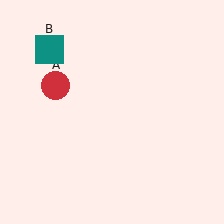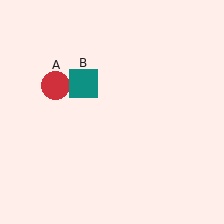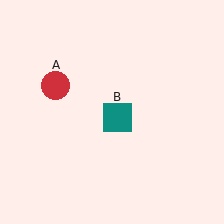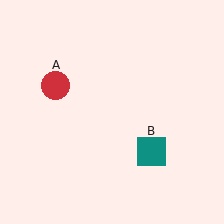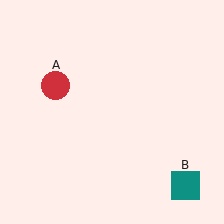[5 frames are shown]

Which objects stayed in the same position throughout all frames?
Red circle (object A) remained stationary.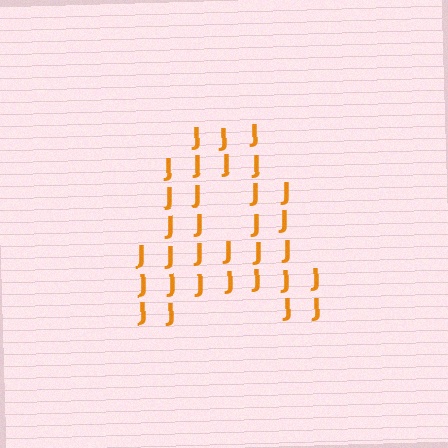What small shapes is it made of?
It is made of small letter J's.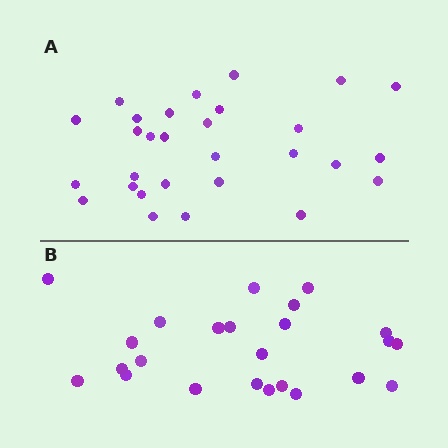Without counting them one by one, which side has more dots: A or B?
Region A (the top region) has more dots.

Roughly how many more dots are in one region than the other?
Region A has about 5 more dots than region B.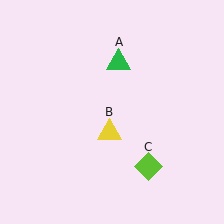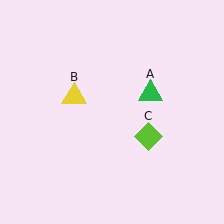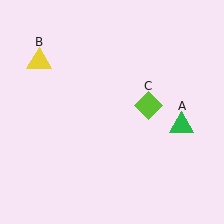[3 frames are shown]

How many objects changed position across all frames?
3 objects changed position: green triangle (object A), yellow triangle (object B), lime diamond (object C).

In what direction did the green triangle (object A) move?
The green triangle (object A) moved down and to the right.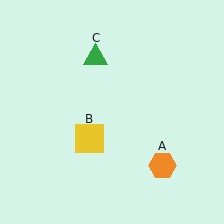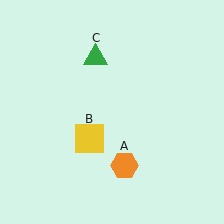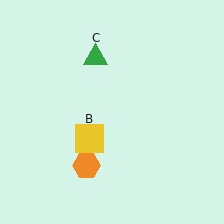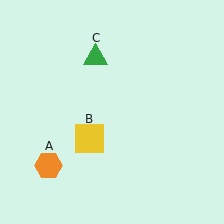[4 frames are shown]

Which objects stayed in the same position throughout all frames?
Yellow square (object B) and green triangle (object C) remained stationary.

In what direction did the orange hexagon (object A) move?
The orange hexagon (object A) moved left.